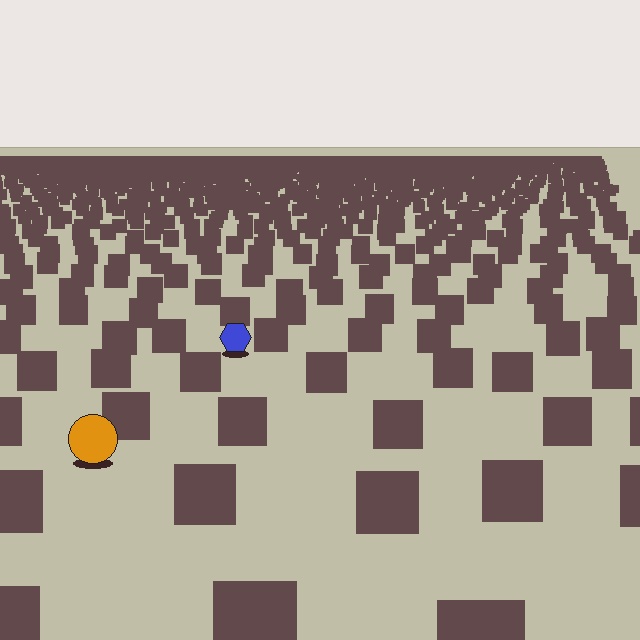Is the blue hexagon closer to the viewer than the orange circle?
No. The orange circle is closer — you can tell from the texture gradient: the ground texture is coarser near it.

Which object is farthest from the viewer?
The blue hexagon is farthest from the viewer. It appears smaller and the ground texture around it is denser.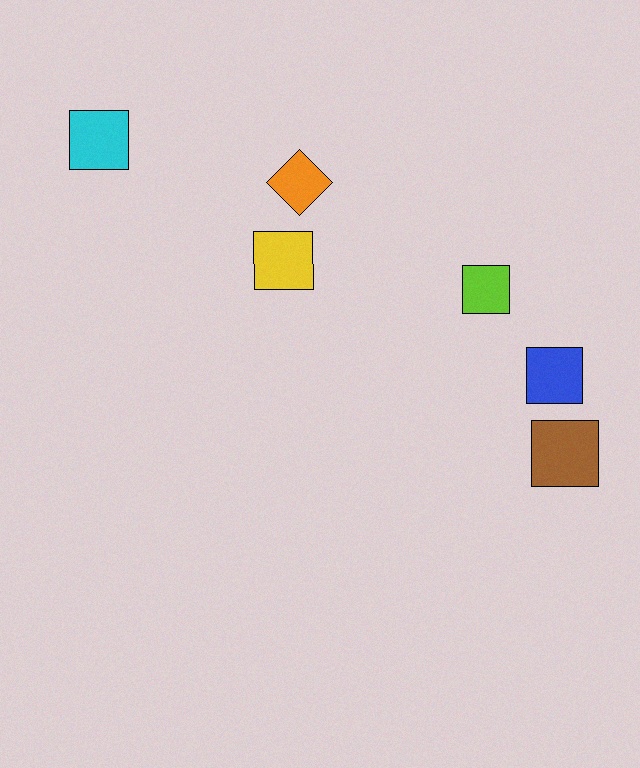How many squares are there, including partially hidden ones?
There are 5 squares.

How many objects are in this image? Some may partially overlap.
There are 6 objects.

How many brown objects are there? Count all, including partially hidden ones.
There is 1 brown object.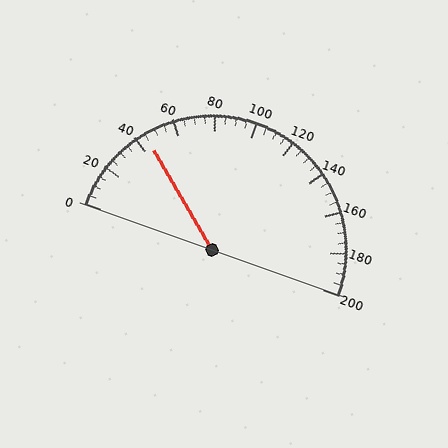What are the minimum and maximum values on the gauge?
The gauge ranges from 0 to 200.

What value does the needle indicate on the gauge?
The needle indicates approximately 45.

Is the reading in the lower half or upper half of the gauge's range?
The reading is in the lower half of the range (0 to 200).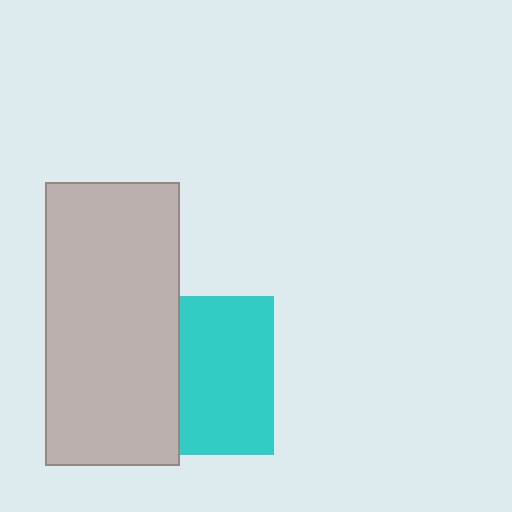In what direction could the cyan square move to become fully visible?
The cyan square could move right. That would shift it out from behind the light gray rectangle entirely.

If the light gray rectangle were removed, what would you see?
You would see the complete cyan square.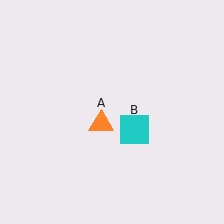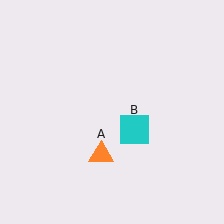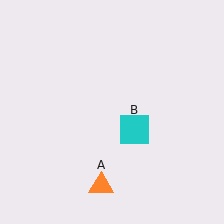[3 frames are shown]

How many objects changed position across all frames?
1 object changed position: orange triangle (object A).